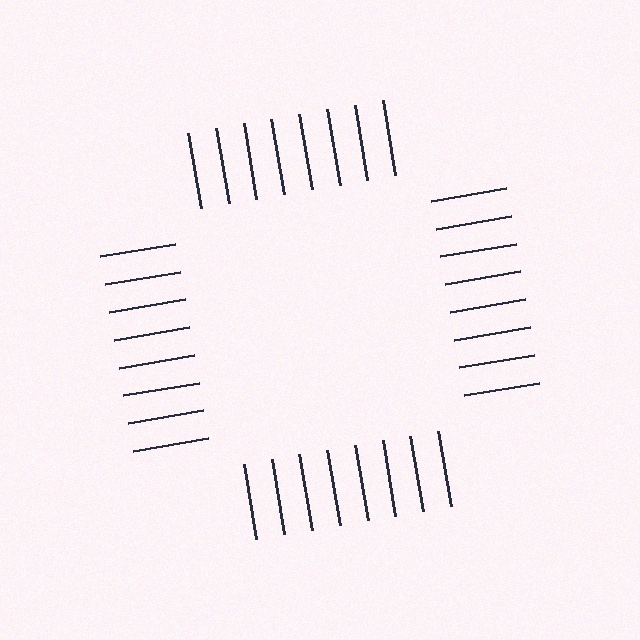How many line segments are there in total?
32 — 8 along each of the 4 edges.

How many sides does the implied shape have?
4 sides — the line-ends trace a square.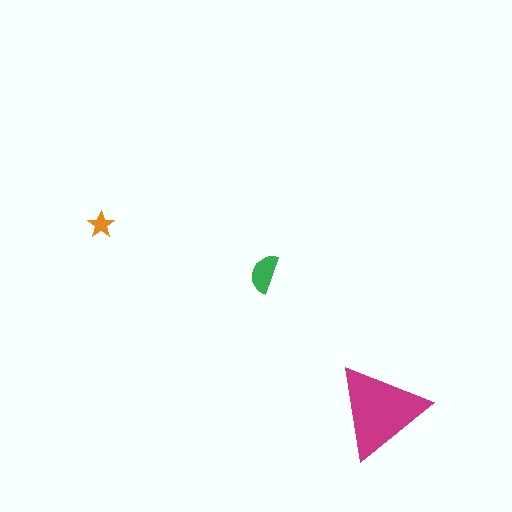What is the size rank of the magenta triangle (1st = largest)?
1st.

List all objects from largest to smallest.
The magenta triangle, the green semicircle, the orange star.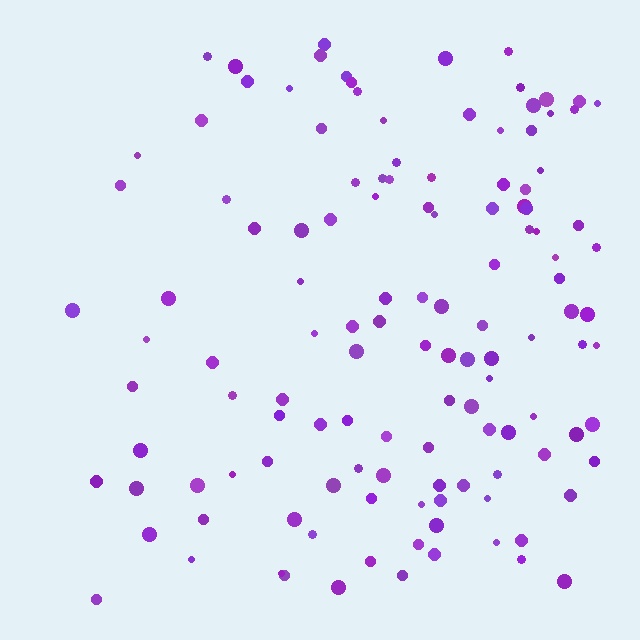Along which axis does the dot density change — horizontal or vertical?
Horizontal.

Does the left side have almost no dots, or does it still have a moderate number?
Still a moderate number, just noticeably fewer than the right.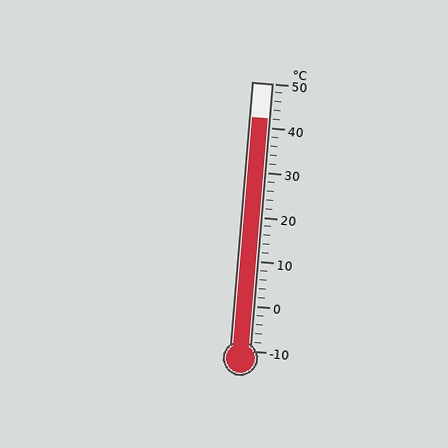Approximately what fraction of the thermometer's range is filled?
The thermometer is filled to approximately 85% of its range.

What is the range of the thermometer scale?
The thermometer scale ranges from -10°C to 50°C.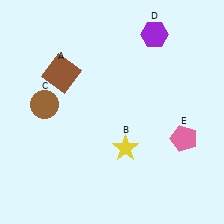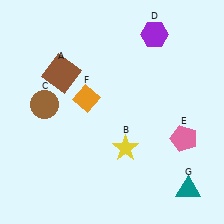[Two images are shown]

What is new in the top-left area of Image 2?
An orange diamond (F) was added in the top-left area of Image 2.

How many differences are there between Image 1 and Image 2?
There are 2 differences between the two images.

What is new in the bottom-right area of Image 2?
A teal triangle (G) was added in the bottom-right area of Image 2.